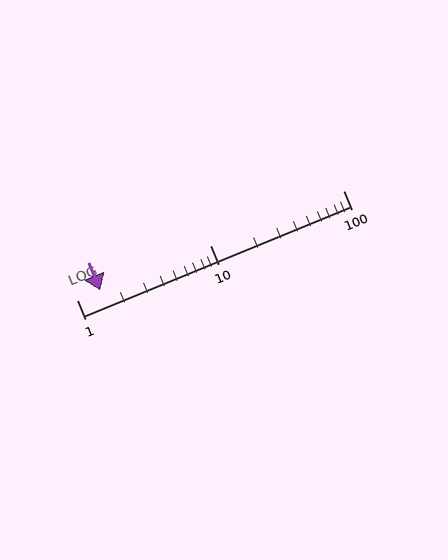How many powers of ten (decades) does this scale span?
The scale spans 2 decades, from 1 to 100.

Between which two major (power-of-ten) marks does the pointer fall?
The pointer is between 1 and 10.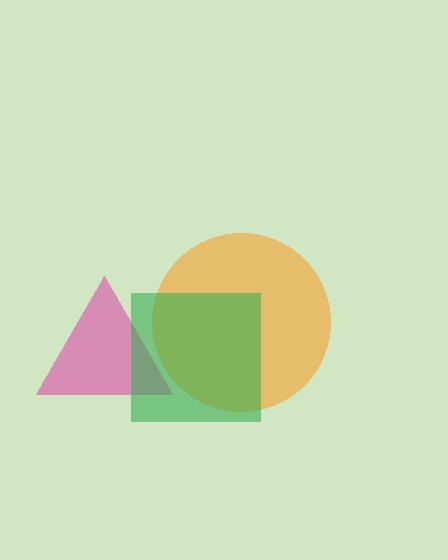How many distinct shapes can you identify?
There are 3 distinct shapes: a pink triangle, an orange circle, a green square.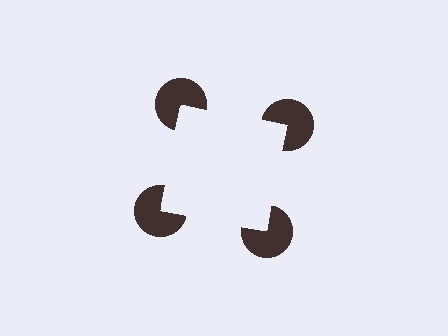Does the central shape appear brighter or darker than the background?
It typically appears slightly brighter than the background, even though no actual brightness change is drawn.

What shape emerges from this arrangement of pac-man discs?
An illusory square — its edges are inferred from the aligned wedge cuts in the pac-man discs, not physically drawn.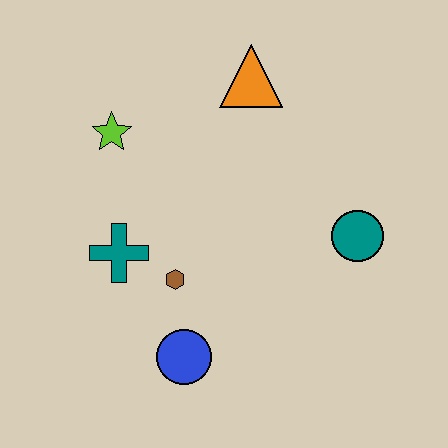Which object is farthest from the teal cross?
The teal circle is farthest from the teal cross.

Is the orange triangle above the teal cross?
Yes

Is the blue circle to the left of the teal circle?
Yes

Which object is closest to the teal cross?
The brown hexagon is closest to the teal cross.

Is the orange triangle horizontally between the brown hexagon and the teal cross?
No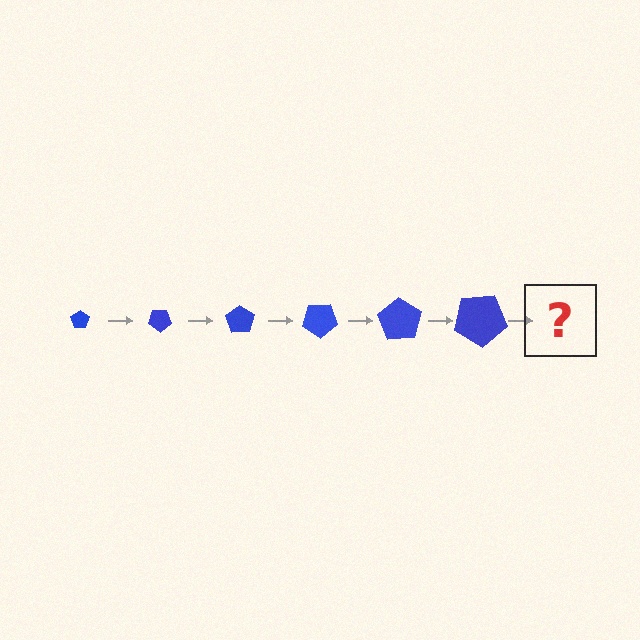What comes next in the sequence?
The next element should be a pentagon, larger than the previous one and rotated 210 degrees from the start.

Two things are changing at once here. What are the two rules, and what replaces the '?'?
The two rules are that the pentagon grows larger each step and it rotates 35 degrees each step. The '?' should be a pentagon, larger than the previous one and rotated 210 degrees from the start.